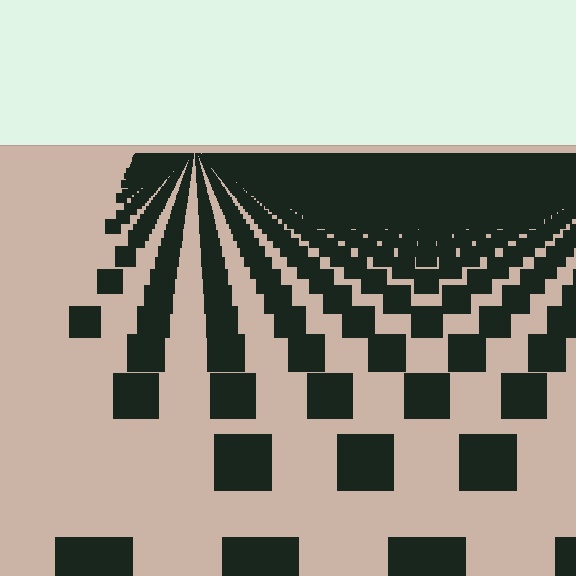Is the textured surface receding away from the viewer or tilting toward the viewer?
The surface is receding away from the viewer. Texture elements get smaller and denser toward the top.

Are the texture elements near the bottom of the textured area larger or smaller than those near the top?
Larger. Near the bottom, elements are closer to the viewer and appear at a bigger on-screen size.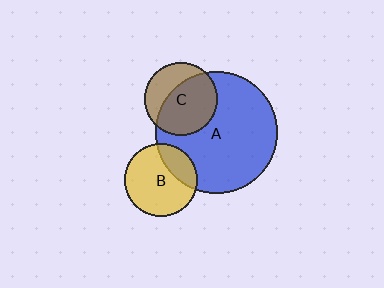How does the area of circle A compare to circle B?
Approximately 2.8 times.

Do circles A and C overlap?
Yes.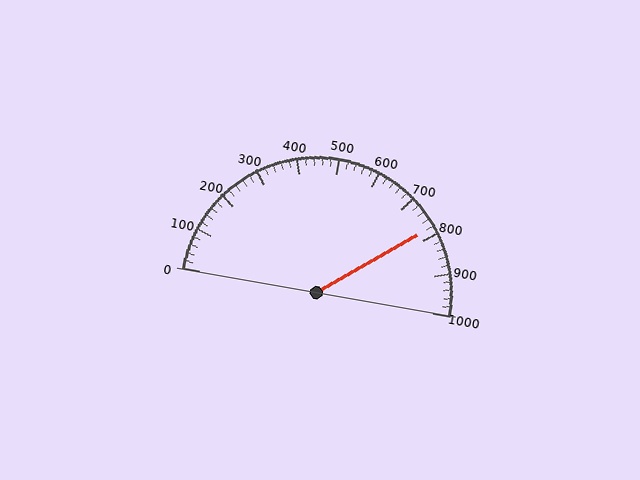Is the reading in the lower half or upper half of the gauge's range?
The reading is in the upper half of the range (0 to 1000).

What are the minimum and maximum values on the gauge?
The gauge ranges from 0 to 1000.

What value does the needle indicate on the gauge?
The needle indicates approximately 780.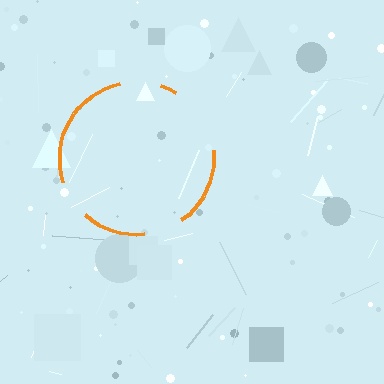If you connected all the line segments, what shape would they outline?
They would outline a circle.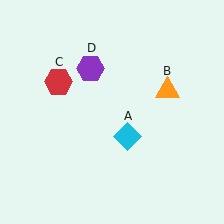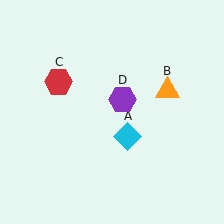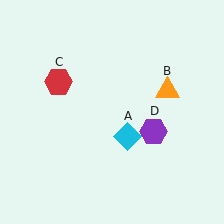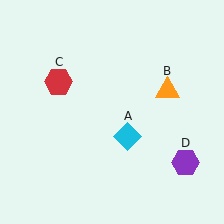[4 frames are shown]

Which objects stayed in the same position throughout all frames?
Cyan diamond (object A) and orange triangle (object B) and red hexagon (object C) remained stationary.